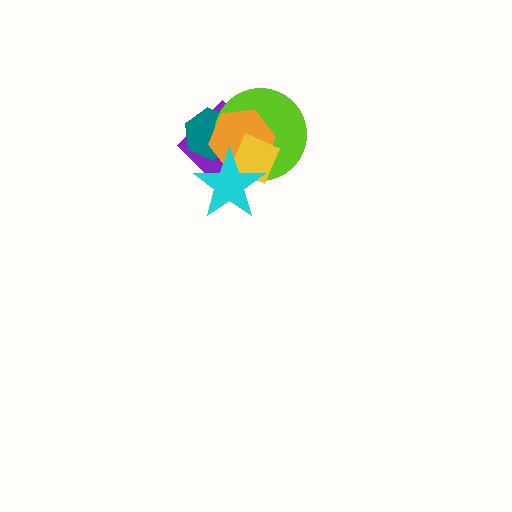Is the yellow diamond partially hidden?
Yes, it is partially covered by another shape.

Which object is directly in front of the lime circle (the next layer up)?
The orange hexagon is directly in front of the lime circle.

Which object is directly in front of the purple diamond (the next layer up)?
The teal hexagon is directly in front of the purple diamond.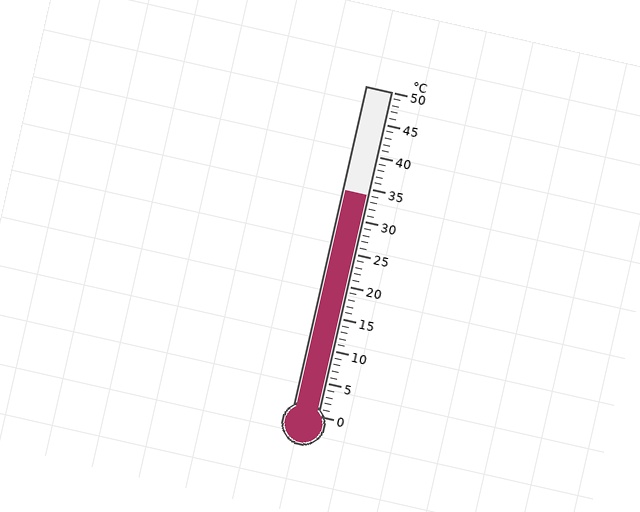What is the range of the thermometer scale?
The thermometer scale ranges from 0°C to 50°C.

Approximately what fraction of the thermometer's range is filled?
The thermometer is filled to approximately 70% of its range.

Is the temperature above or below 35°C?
The temperature is below 35°C.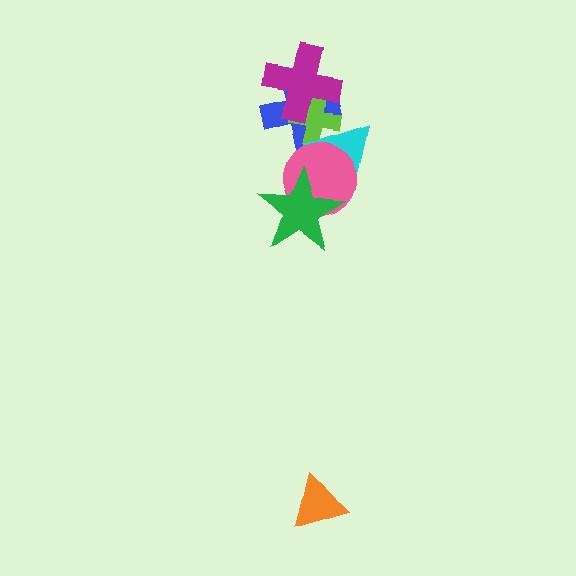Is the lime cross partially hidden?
Yes, it is partially covered by another shape.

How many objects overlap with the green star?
2 objects overlap with the green star.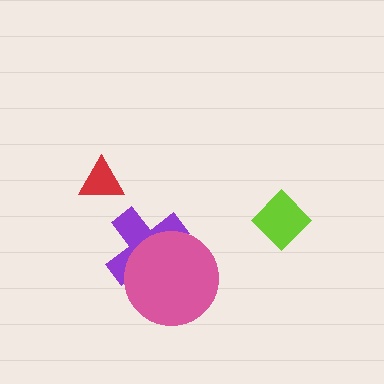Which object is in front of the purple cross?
The pink circle is in front of the purple cross.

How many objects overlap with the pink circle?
1 object overlaps with the pink circle.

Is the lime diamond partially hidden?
No, no other shape covers it.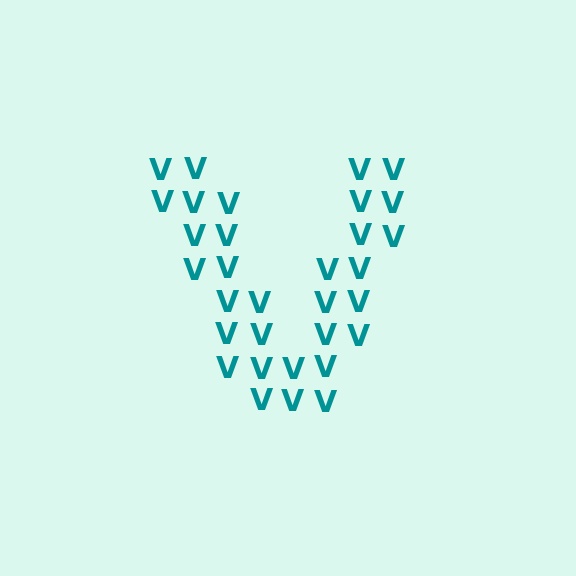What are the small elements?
The small elements are letter V's.